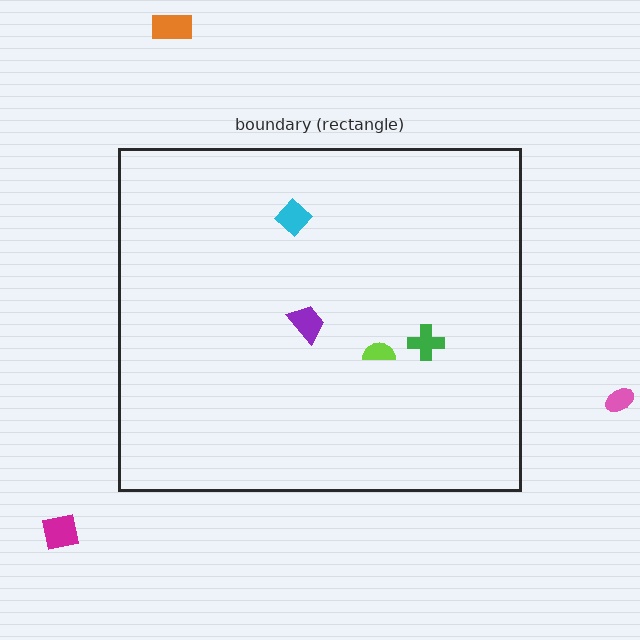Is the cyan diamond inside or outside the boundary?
Inside.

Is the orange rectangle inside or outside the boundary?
Outside.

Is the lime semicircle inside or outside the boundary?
Inside.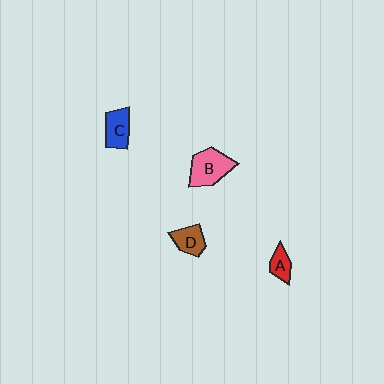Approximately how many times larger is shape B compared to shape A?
Approximately 2.2 times.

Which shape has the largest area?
Shape B (pink).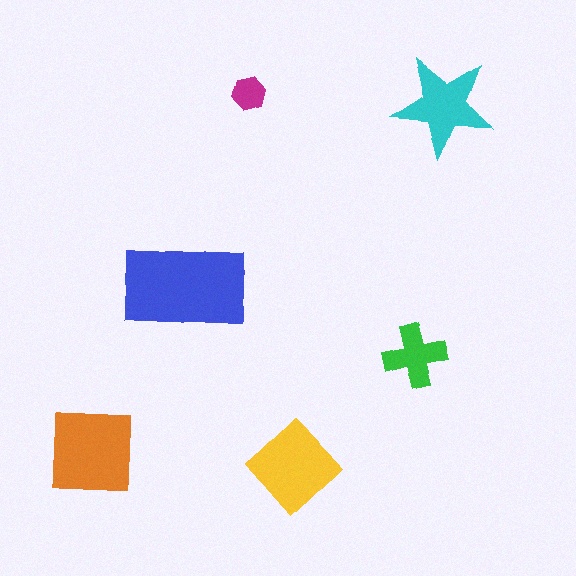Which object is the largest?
The blue rectangle.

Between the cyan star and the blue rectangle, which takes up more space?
The blue rectangle.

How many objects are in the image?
There are 6 objects in the image.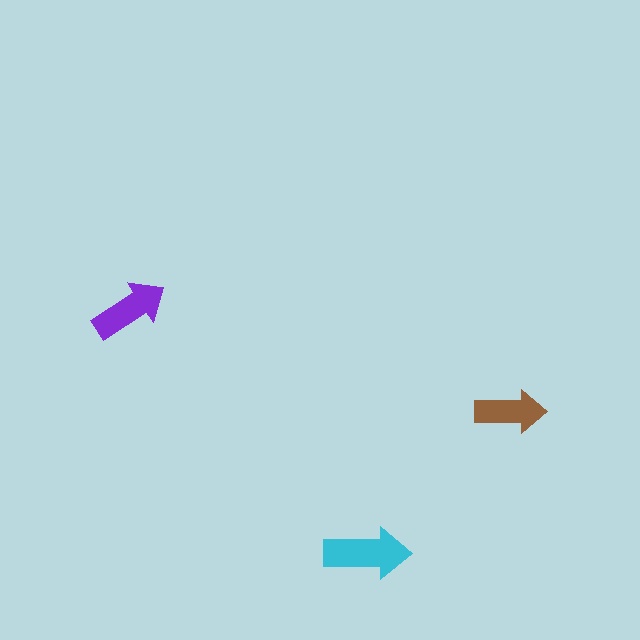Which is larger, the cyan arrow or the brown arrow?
The cyan one.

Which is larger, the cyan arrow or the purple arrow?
The cyan one.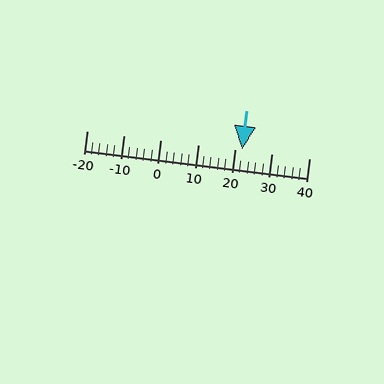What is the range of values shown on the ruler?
The ruler shows values from -20 to 40.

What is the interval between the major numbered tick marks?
The major tick marks are spaced 10 units apart.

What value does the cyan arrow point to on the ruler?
The cyan arrow points to approximately 22.